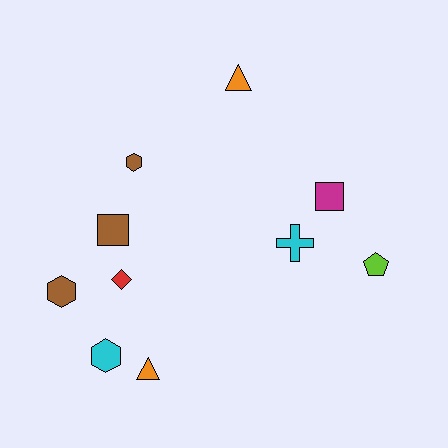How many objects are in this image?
There are 10 objects.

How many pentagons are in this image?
There is 1 pentagon.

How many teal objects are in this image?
There are no teal objects.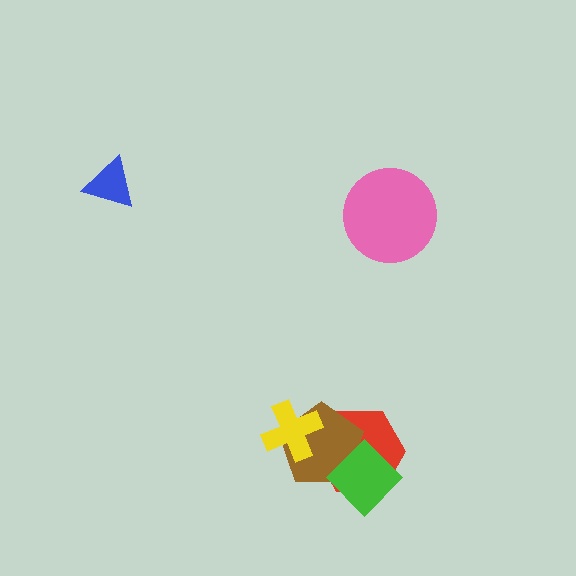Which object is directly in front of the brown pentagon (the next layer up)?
The green diamond is directly in front of the brown pentagon.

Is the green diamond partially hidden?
No, no other shape covers it.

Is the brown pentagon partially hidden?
Yes, it is partially covered by another shape.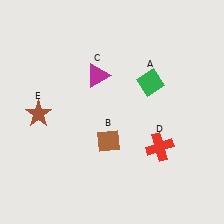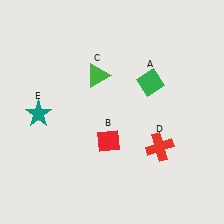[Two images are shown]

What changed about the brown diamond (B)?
In Image 1, B is brown. In Image 2, it changed to red.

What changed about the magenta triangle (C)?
In Image 1, C is magenta. In Image 2, it changed to green.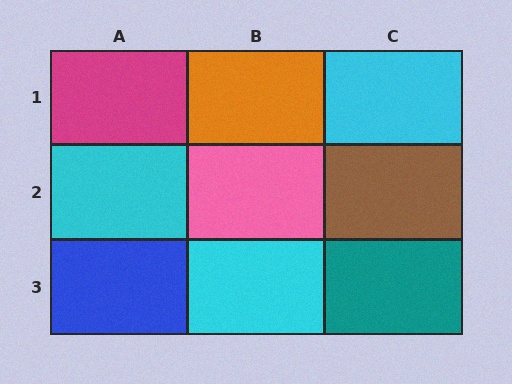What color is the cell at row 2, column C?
Brown.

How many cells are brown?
1 cell is brown.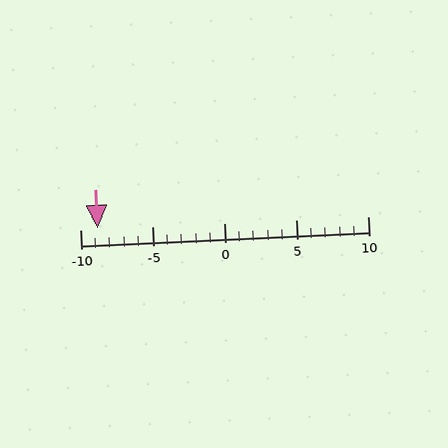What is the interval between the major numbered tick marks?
The major tick marks are spaced 5 units apart.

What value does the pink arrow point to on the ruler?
The pink arrow points to approximately -9.